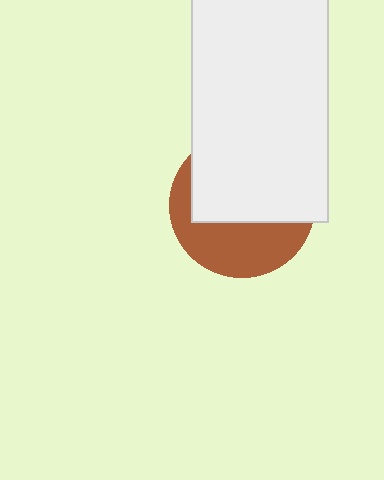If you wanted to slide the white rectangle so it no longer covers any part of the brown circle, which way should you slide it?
Slide it up — that is the most direct way to separate the two shapes.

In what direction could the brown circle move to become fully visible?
The brown circle could move down. That would shift it out from behind the white rectangle entirely.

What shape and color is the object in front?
The object in front is a white rectangle.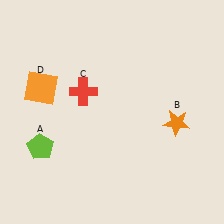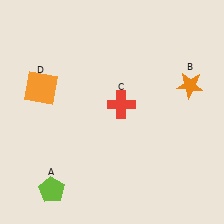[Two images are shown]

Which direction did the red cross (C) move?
The red cross (C) moved right.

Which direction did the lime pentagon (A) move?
The lime pentagon (A) moved down.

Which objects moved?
The objects that moved are: the lime pentagon (A), the orange star (B), the red cross (C).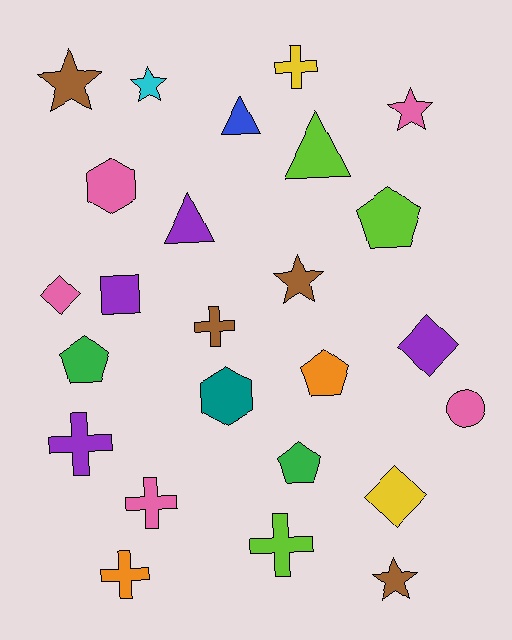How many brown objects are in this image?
There are 4 brown objects.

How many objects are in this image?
There are 25 objects.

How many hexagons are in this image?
There are 2 hexagons.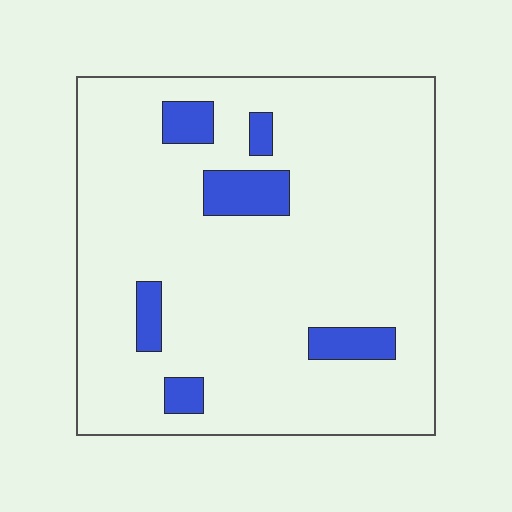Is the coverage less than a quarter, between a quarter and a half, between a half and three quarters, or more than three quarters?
Less than a quarter.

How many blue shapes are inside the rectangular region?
6.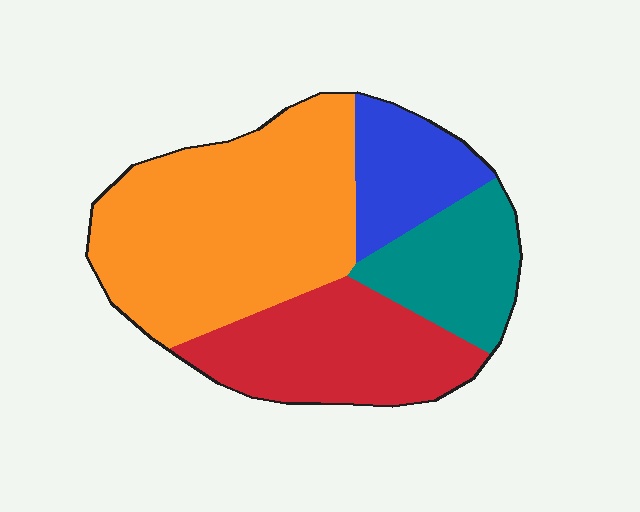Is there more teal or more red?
Red.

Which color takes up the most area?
Orange, at roughly 45%.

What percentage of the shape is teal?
Teal takes up less than a quarter of the shape.